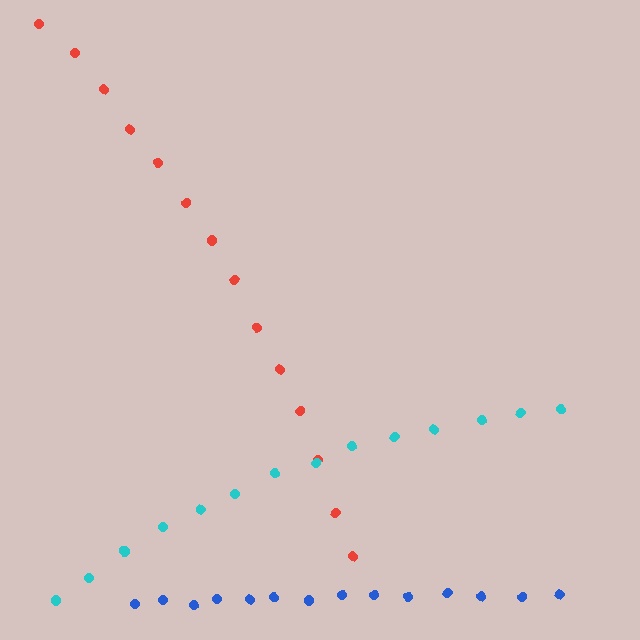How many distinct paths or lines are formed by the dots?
There are 3 distinct paths.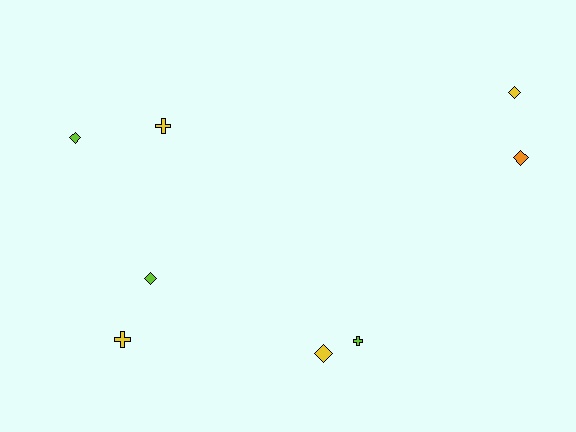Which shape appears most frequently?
Diamond, with 5 objects.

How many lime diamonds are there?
There are 2 lime diamonds.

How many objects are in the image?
There are 8 objects.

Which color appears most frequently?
Yellow, with 4 objects.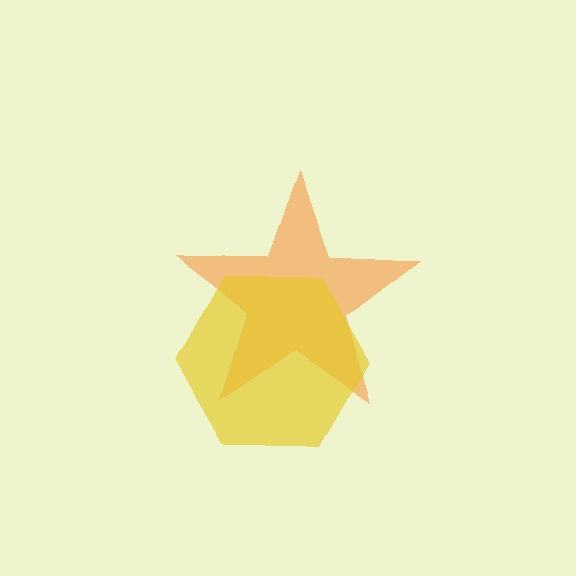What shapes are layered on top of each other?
The layered shapes are: an orange star, a yellow hexagon.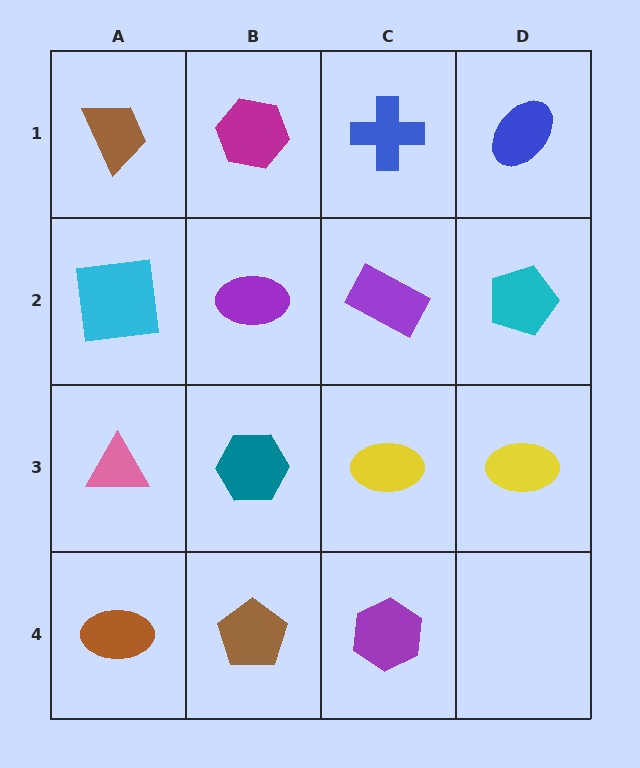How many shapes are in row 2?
4 shapes.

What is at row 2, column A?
A cyan square.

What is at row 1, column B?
A magenta hexagon.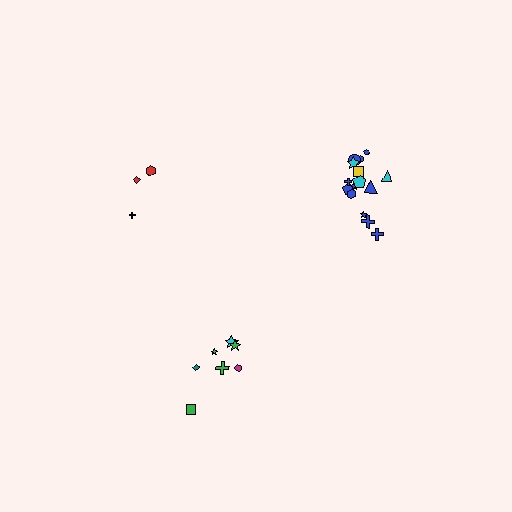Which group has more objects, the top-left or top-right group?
The top-right group.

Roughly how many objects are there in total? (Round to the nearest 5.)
Roughly 25 objects in total.